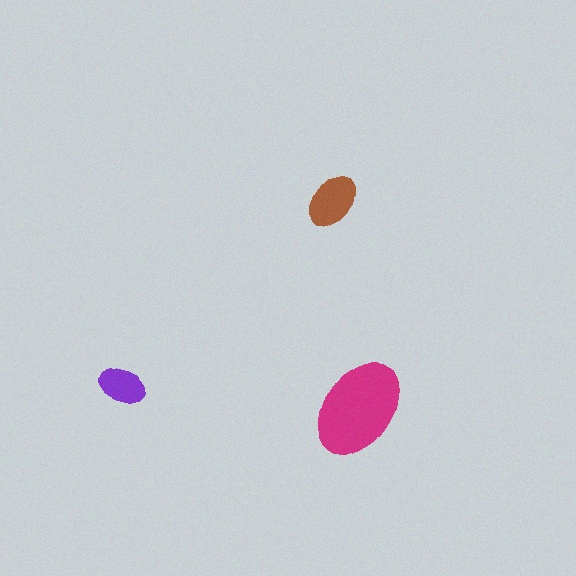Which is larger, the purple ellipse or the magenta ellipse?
The magenta one.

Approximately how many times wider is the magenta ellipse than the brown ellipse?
About 2 times wider.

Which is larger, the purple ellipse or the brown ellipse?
The brown one.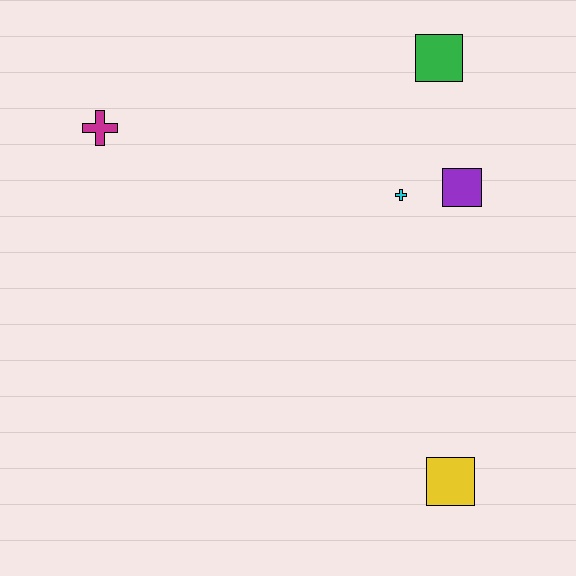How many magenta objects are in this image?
There is 1 magenta object.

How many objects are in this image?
There are 5 objects.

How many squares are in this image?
There are 3 squares.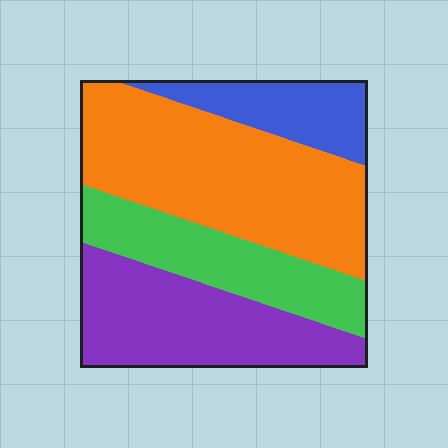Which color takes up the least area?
Blue, at roughly 15%.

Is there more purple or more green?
Purple.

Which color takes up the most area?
Orange, at roughly 40%.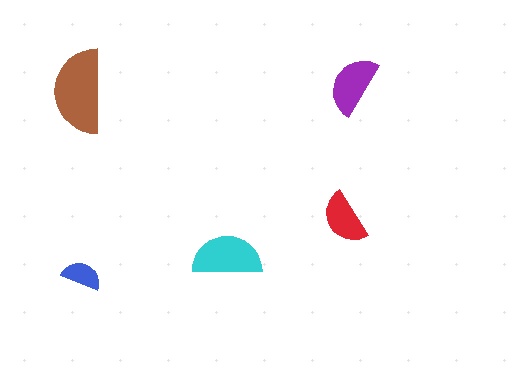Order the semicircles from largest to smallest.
the brown one, the cyan one, the purple one, the red one, the blue one.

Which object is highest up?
The purple semicircle is topmost.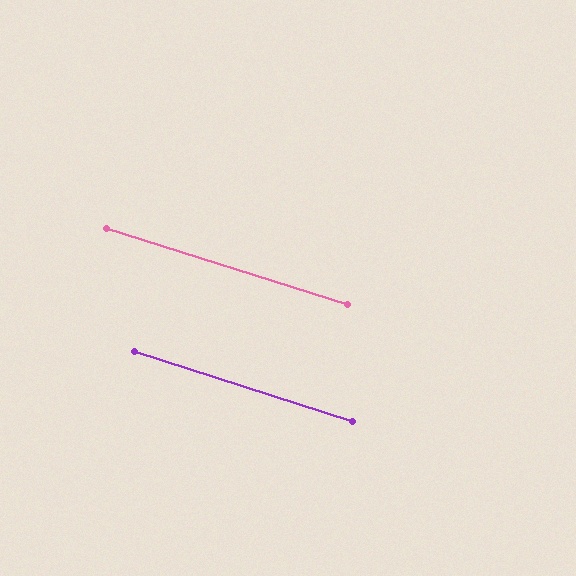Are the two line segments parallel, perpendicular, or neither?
Parallel — their directions differ by only 0.4°.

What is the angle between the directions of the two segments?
Approximately 0 degrees.